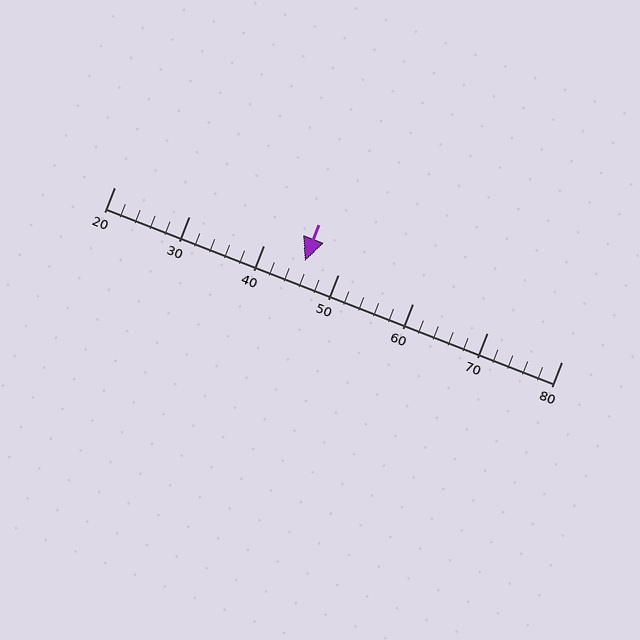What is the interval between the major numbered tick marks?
The major tick marks are spaced 10 units apart.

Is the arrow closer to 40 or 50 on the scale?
The arrow is closer to 50.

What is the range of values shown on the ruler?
The ruler shows values from 20 to 80.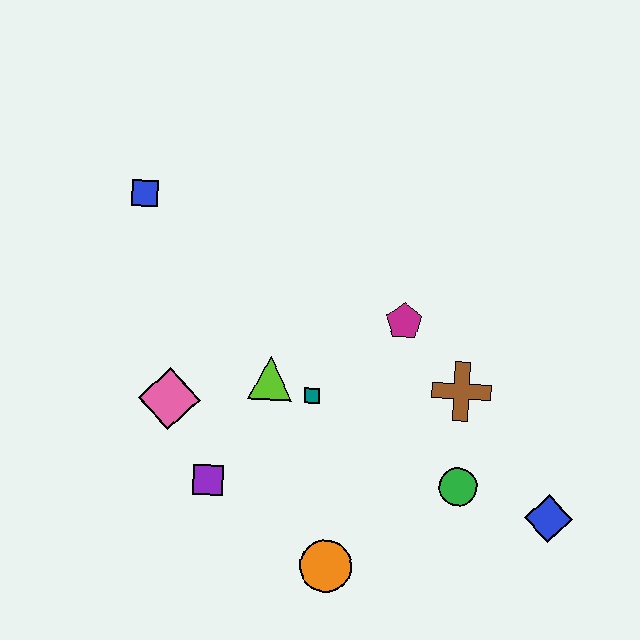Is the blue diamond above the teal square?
No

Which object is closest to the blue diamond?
The green circle is closest to the blue diamond.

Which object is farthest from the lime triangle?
The blue diamond is farthest from the lime triangle.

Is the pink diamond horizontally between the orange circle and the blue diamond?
No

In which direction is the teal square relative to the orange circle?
The teal square is above the orange circle.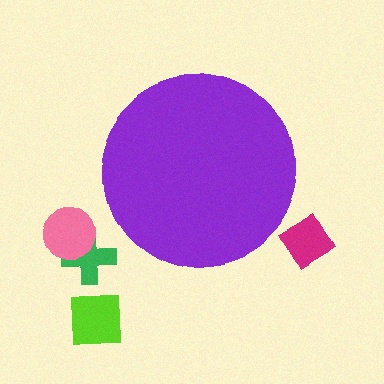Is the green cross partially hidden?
No, the green cross is fully visible.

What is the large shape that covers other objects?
A purple circle.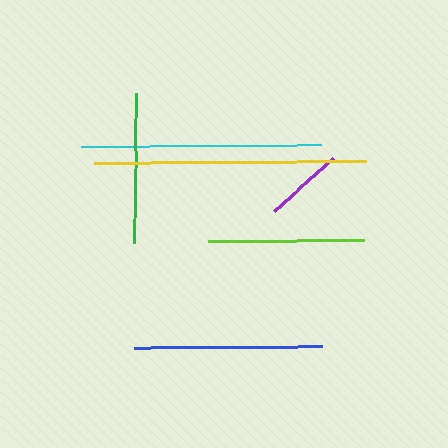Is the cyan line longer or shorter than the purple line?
The cyan line is longer than the purple line.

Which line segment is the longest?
The yellow line is the longest at approximately 272 pixels.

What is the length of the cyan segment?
The cyan segment is approximately 240 pixels long.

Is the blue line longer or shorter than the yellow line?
The yellow line is longer than the blue line.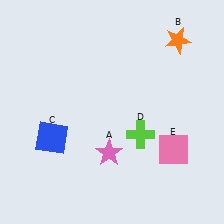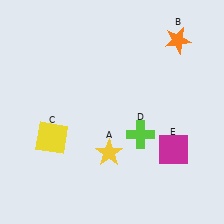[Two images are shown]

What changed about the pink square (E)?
In Image 1, E is pink. In Image 2, it changed to magenta.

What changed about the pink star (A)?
In Image 1, A is pink. In Image 2, it changed to yellow.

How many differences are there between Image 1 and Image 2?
There are 3 differences between the two images.